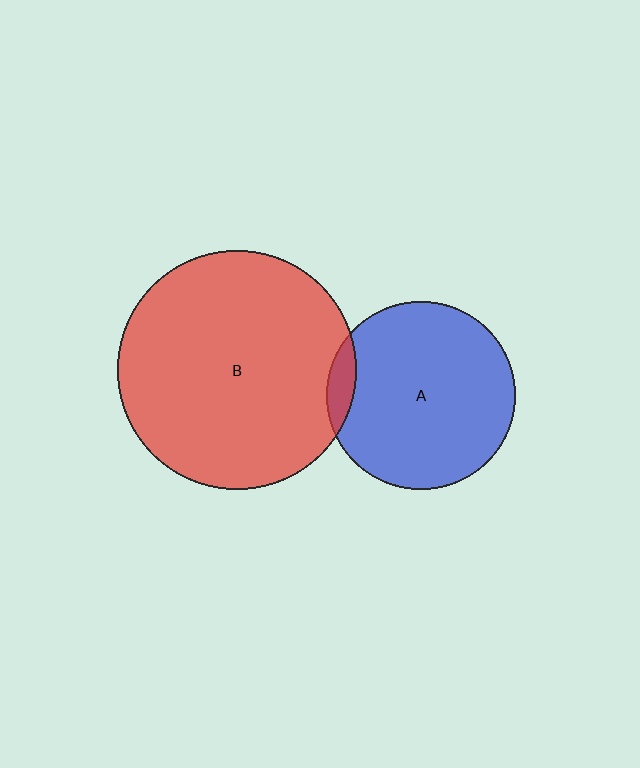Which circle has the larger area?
Circle B (red).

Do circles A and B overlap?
Yes.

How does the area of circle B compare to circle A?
Approximately 1.6 times.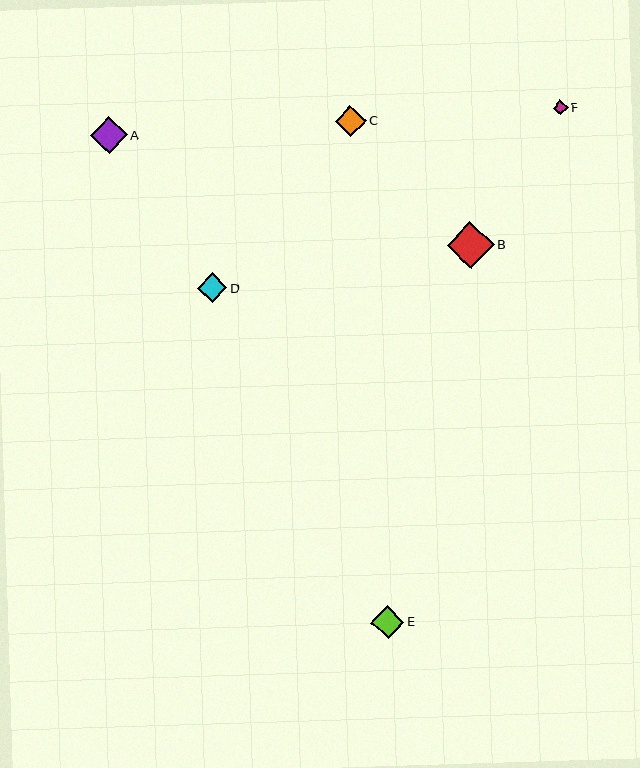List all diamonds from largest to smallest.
From largest to smallest: B, A, E, C, D, F.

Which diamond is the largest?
Diamond B is the largest with a size of approximately 47 pixels.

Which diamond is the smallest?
Diamond F is the smallest with a size of approximately 15 pixels.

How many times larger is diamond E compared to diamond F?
Diamond E is approximately 2.2 times the size of diamond F.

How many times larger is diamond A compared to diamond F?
Diamond A is approximately 2.4 times the size of diamond F.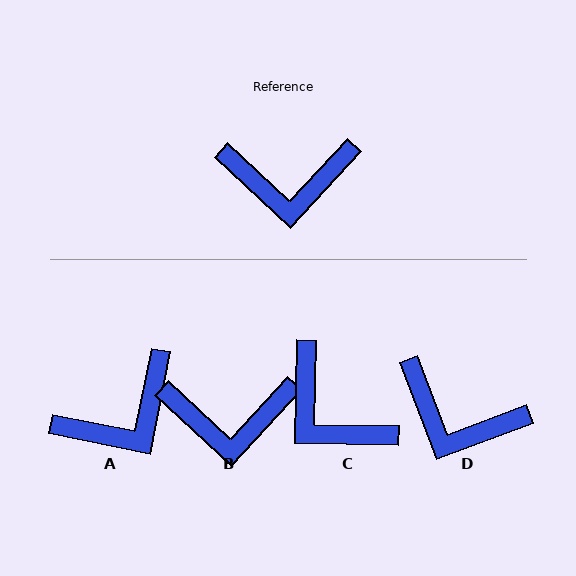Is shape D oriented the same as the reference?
No, it is off by about 26 degrees.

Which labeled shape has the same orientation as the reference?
B.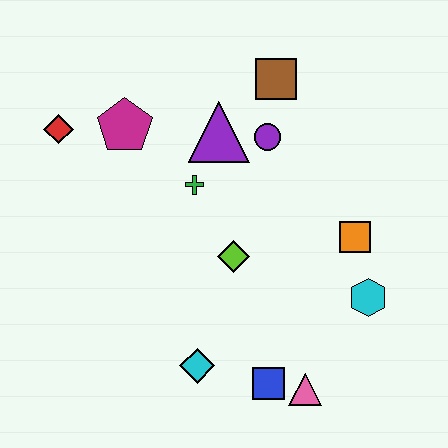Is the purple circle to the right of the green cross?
Yes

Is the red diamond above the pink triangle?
Yes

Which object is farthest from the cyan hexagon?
The red diamond is farthest from the cyan hexagon.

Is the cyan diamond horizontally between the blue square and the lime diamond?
No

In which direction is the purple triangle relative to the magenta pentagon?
The purple triangle is to the right of the magenta pentagon.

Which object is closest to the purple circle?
The purple triangle is closest to the purple circle.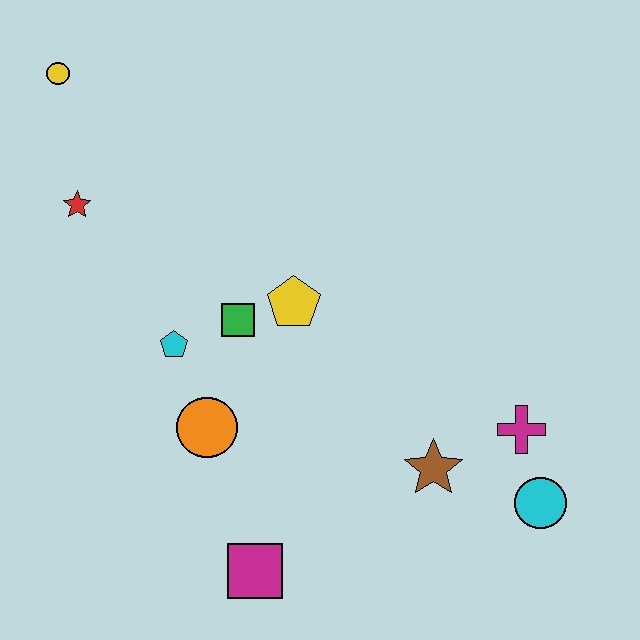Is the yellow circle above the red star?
Yes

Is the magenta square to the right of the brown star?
No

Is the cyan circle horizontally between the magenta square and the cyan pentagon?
No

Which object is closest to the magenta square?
The orange circle is closest to the magenta square.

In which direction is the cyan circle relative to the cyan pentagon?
The cyan circle is to the right of the cyan pentagon.